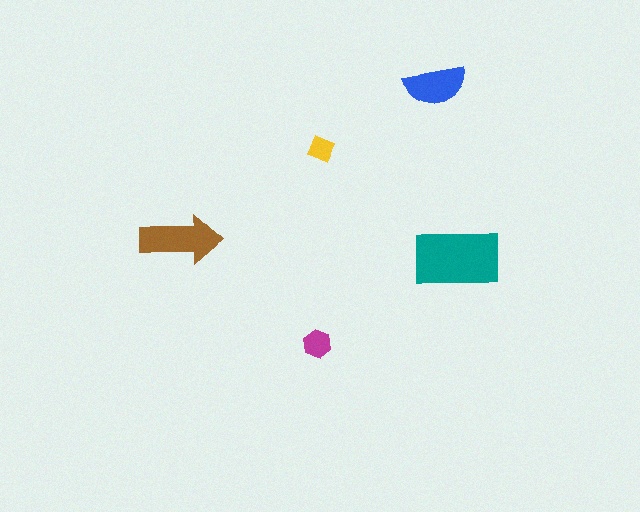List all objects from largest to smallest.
The teal rectangle, the brown arrow, the blue semicircle, the magenta hexagon, the yellow diamond.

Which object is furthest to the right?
The teal rectangle is rightmost.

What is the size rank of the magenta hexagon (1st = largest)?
4th.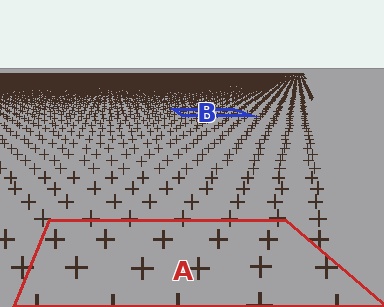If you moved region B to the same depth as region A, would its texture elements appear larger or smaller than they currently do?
They would appear larger. At a closer depth, the same texture elements are projected at a bigger on-screen size.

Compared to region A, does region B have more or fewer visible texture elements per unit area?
Region B has more texture elements per unit area — they are packed more densely because it is farther away.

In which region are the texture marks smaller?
The texture marks are smaller in region B, because it is farther away.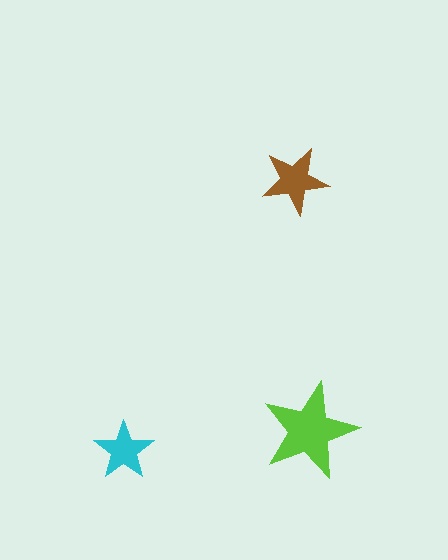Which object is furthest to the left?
The cyan star is leftmost.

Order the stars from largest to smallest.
the lime one, the brown one, the cyan one.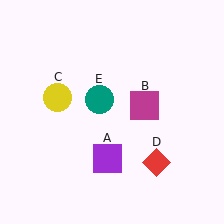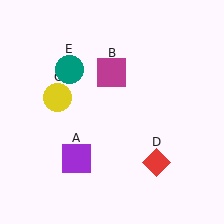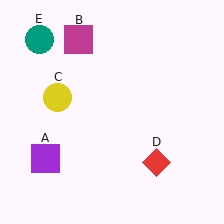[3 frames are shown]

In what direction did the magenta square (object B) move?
The magenta square (object B) moved up and to the left.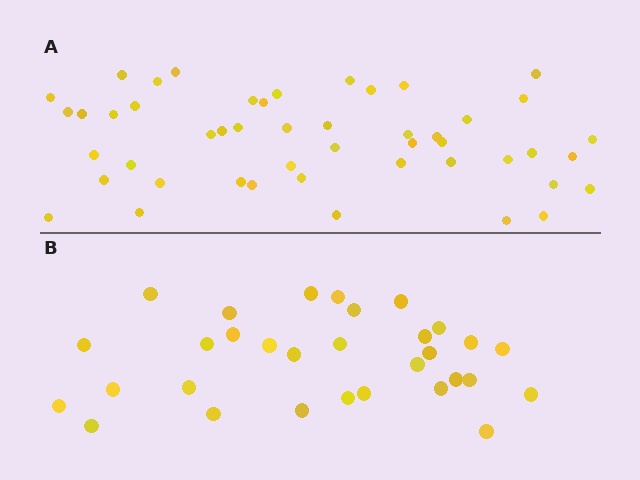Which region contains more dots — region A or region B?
Region A (the top region) has more dots.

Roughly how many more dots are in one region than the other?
Region A has approximately 15 more dots than region B.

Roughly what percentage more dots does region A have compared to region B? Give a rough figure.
About 55% more.